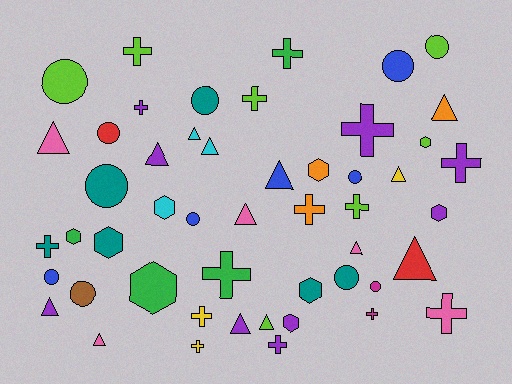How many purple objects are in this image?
There are 9 purple objects.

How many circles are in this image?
There are 12 circles.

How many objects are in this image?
There are 50 objects.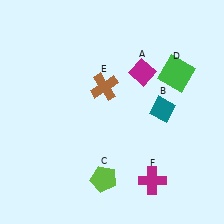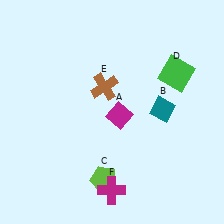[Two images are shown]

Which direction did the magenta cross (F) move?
The magenta cross (F) moved left.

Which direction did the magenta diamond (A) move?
The magenta diamond (A) moved down.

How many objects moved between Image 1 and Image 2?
2 objects moved between the two images.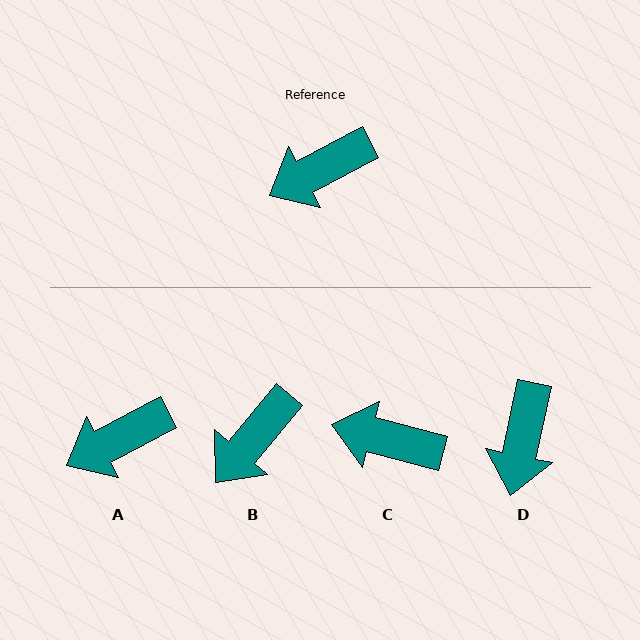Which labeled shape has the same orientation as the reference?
A.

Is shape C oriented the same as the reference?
No, it is off by about 43 degrees.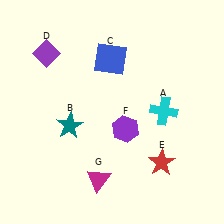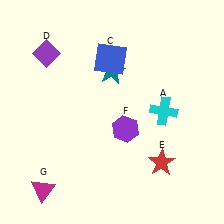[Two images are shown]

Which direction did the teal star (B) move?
The teal star (B) moved up.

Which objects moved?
The objects that moved are: the teal star (B), the magenta triangle (G).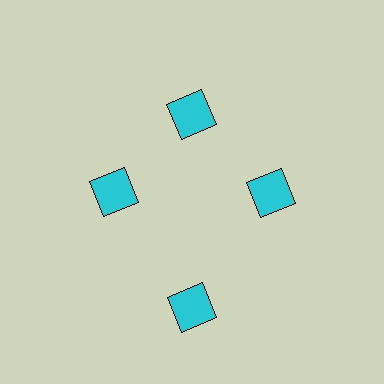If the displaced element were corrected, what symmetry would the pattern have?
It would have 4-fold rotational symmetry — the pattern would map onto itself every 90 degrees.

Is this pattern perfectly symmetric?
No. The 4 cyan squares are arranged in a ring, but one element near the 6 o'clock position is pushed outward from the center, breaking the 4-fold rotational symmetry.